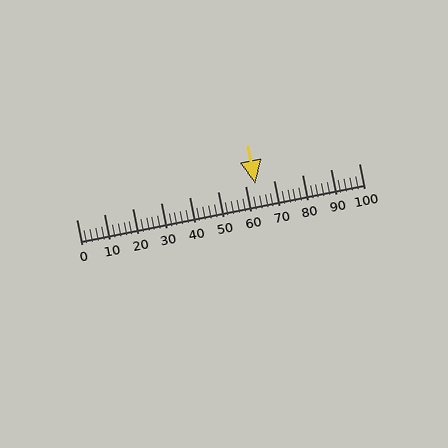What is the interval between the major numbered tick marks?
The major tick marks are spaced 10 units apart.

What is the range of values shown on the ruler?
The ruler shows values from 0 to 100.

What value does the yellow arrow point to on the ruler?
The yellow arrow points to approximately 63.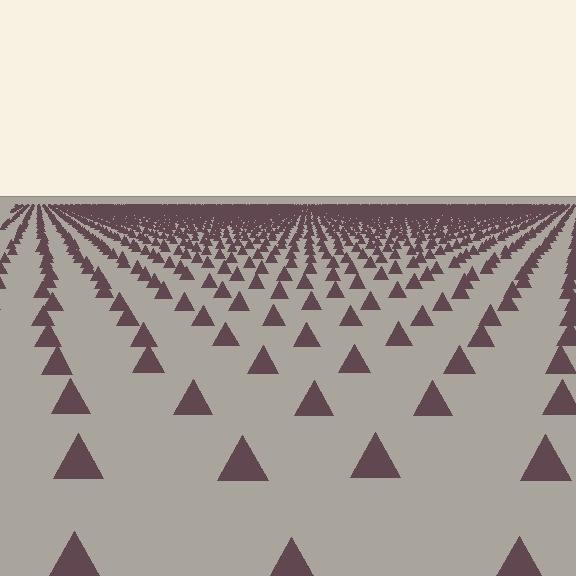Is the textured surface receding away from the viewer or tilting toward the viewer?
The surface is receding away from the viewer. Texture elements get smaller and denser toward the top.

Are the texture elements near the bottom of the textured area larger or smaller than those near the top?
Larger. Near the bottom, elements are closer to the viewer and appear at a bigger on-screen size.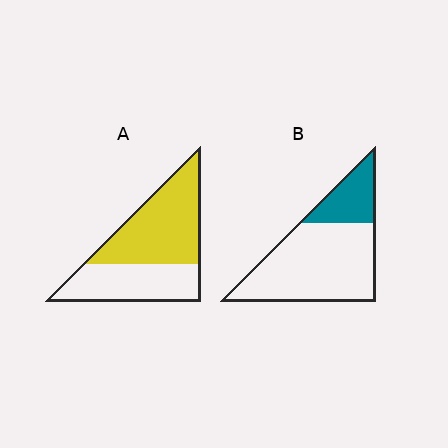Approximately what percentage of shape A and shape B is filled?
A is approximately 55% and B is approximately 25%.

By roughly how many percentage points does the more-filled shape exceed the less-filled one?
By roughly 35 percentage points (A over B).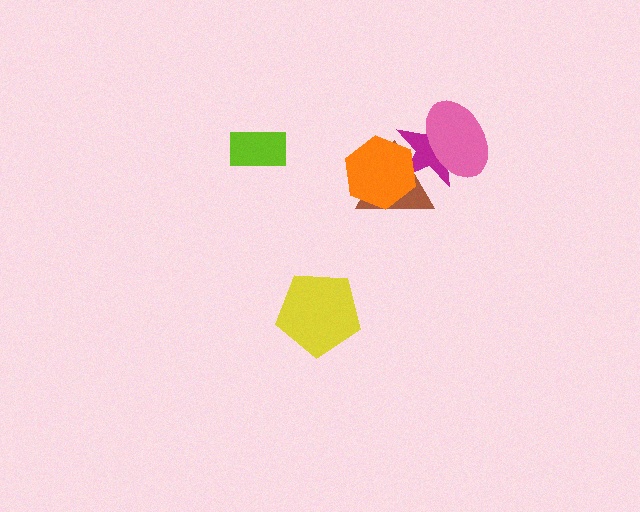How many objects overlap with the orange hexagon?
2 objects overlap with the orange hexagon.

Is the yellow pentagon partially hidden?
No, no other shape covers it.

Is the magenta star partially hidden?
Yes, it is partially covered by another shape.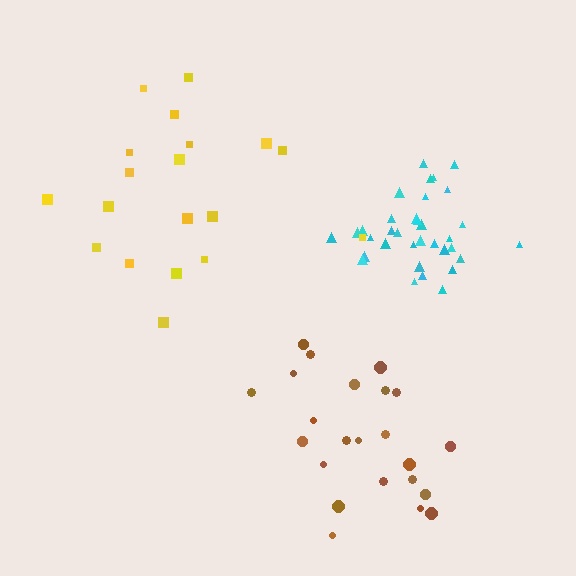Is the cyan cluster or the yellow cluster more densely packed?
Cyan.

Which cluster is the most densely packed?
Cyan.